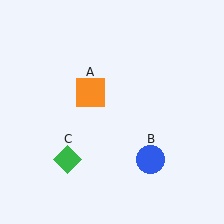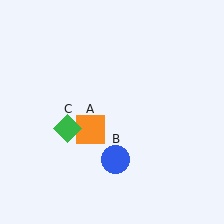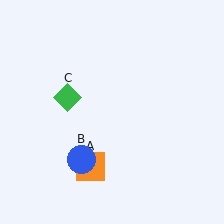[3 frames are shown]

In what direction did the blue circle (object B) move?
The blue circle (object B) moved left.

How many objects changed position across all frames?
3 objects changed position: orange square (object A), blue circle (object B), green diamond (object C).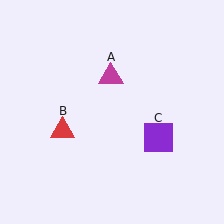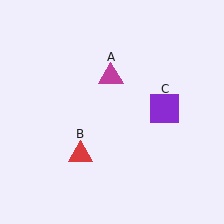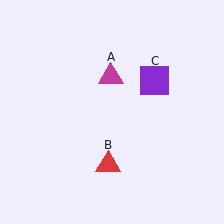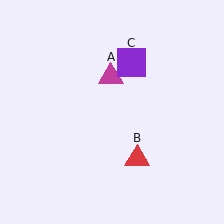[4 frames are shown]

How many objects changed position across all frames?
2 objects changed position: red triangle (object B), purple square (object C).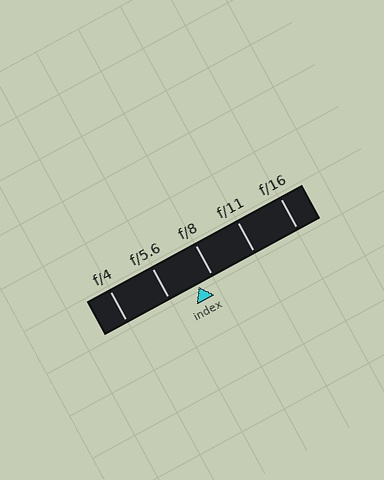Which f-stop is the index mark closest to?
The index mark is closest to f/8.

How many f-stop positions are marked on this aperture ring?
There are 5 f-stop positions marked.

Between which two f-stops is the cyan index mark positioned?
The index mark is between f/5.6 and f/8.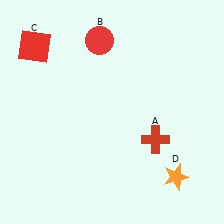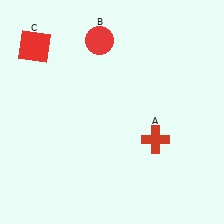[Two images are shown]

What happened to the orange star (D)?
The orange star (D) was removed in Image 2. It was in the bottom-right area of Image 1.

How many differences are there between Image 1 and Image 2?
There is 1 difference between the two images.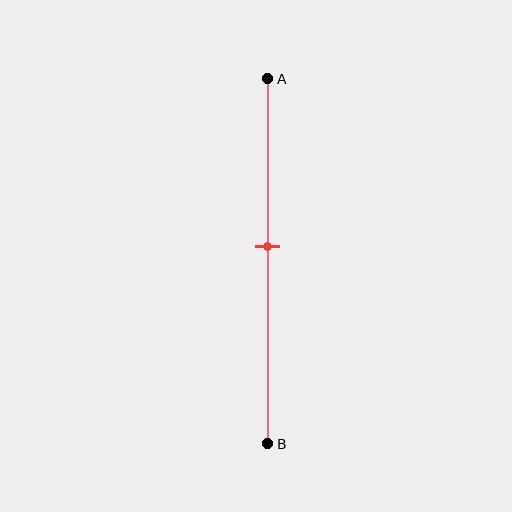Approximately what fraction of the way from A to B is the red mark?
The red mark is approximately 45% of the way from A to B.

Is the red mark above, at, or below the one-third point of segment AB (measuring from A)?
The red mark is below the one-third point of segment AB.